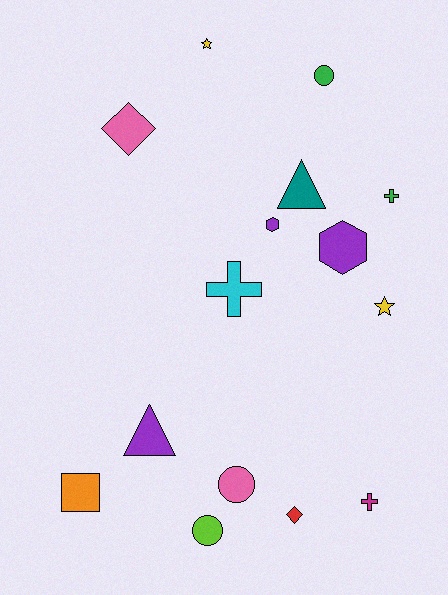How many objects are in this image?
There are 15 objects.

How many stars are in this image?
There are 2 stars.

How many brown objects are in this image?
There are no brown objects.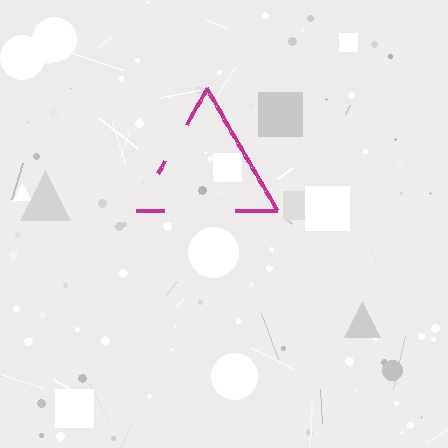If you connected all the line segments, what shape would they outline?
They would outline a triangle.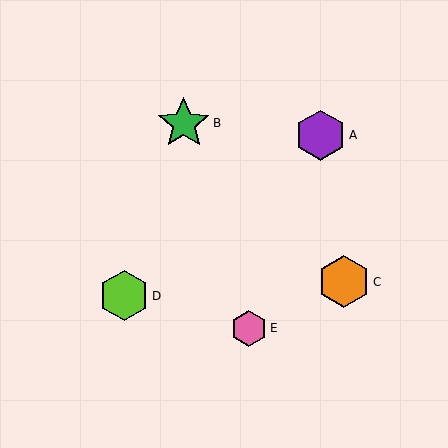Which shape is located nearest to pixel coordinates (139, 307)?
The lime hexagon (labeled D) at (124, 296) is nearest to that location.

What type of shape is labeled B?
Shape B is a green star.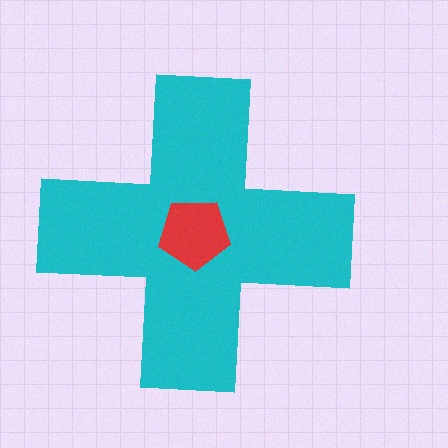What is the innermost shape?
The red pentagon.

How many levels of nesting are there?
2.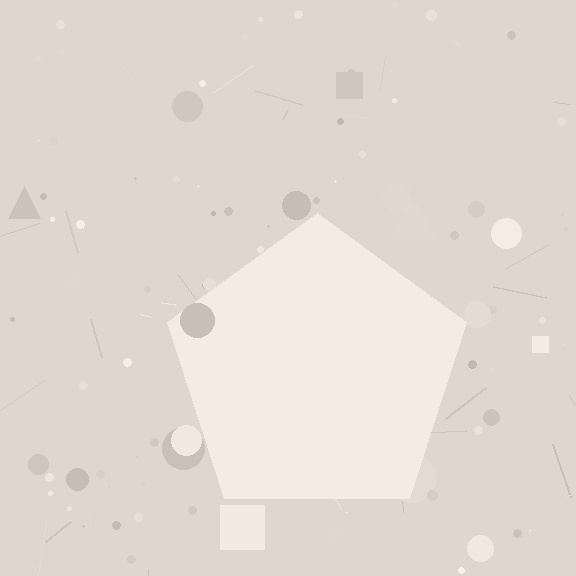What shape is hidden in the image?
A pentagon is hidden in the image.